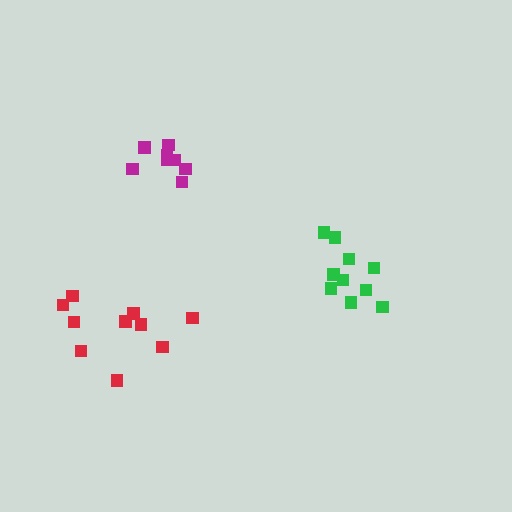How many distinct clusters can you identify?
There are 3 distinct clusters.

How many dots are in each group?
Group 1: 10 dots, Group 2: 10 dots, Group 3: 8 dots (28 total).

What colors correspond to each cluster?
The clusters are colored: green, red, magenta.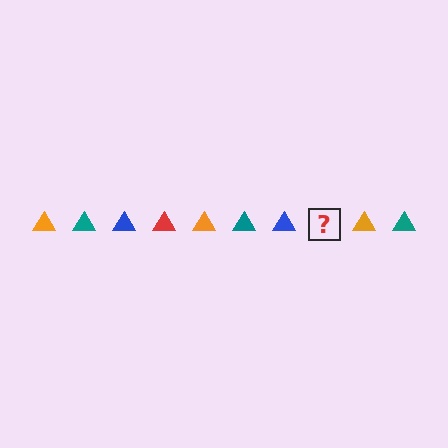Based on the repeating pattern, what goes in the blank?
The blank should be a red triangle.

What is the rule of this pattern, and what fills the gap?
The rule is that the pattern cycles through orange, teal, blue, red triangles. The gap should be filled with a red triangle.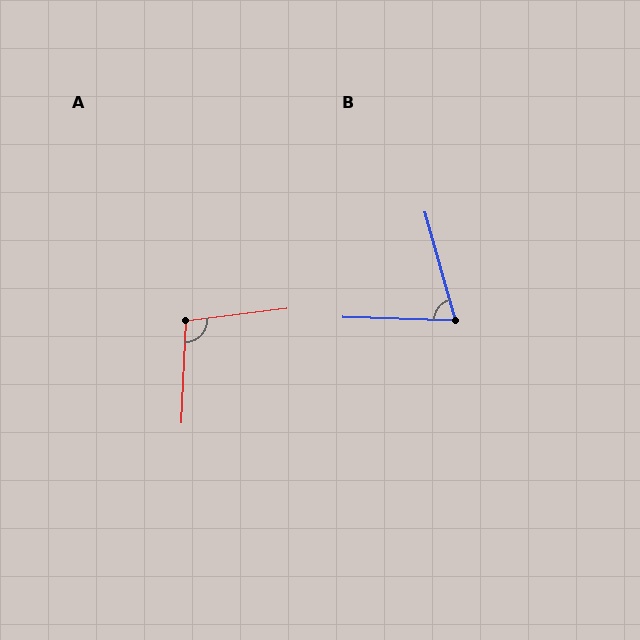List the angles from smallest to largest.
B (73°), A (99°).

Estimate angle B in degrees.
Approximately 73 degrees.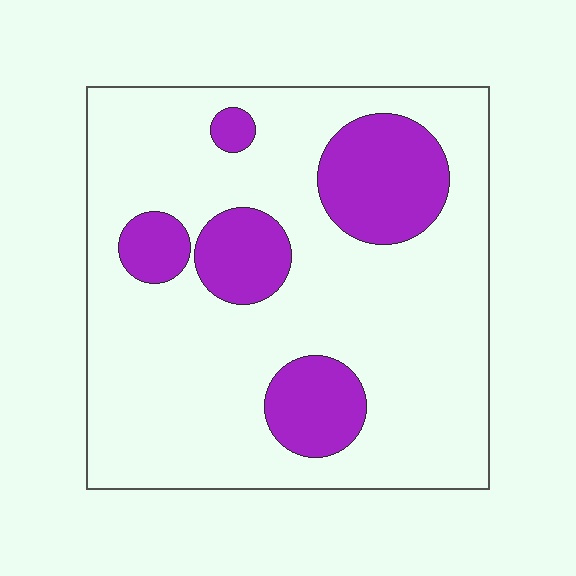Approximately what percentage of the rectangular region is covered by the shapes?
Approximately 20%.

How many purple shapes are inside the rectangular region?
5.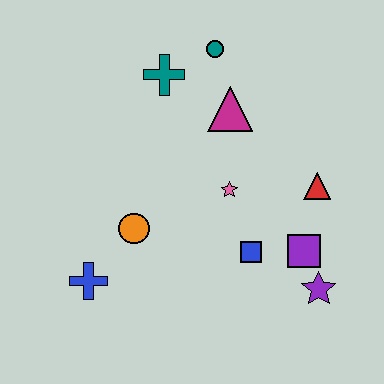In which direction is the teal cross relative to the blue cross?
The teal cross is above the blue cross.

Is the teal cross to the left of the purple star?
Yes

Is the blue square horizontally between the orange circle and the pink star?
No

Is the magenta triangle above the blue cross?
Yes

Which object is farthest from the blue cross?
The teal circle is farthest from the blue cross.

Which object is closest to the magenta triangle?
The teal circle is closest to the magenta triangle.